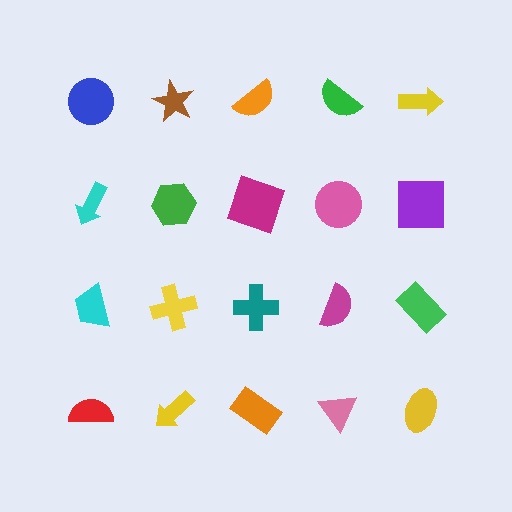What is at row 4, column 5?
A yellow ellipse.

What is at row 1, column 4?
A green semicircle.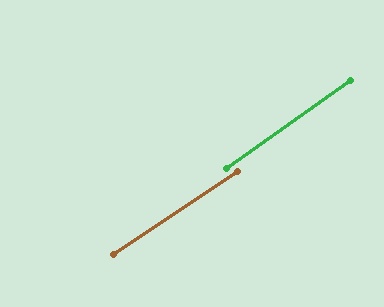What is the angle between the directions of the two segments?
Approximately 2 degrees.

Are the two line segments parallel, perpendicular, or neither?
Parallel — their directions differ by only 1.9°.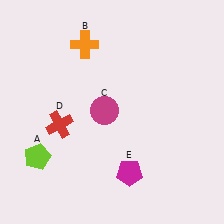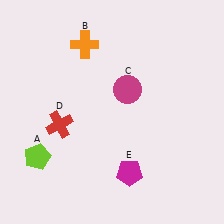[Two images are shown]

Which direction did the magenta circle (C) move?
The magenta circle (C) moved right.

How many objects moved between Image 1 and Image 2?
1 object moved between the two images.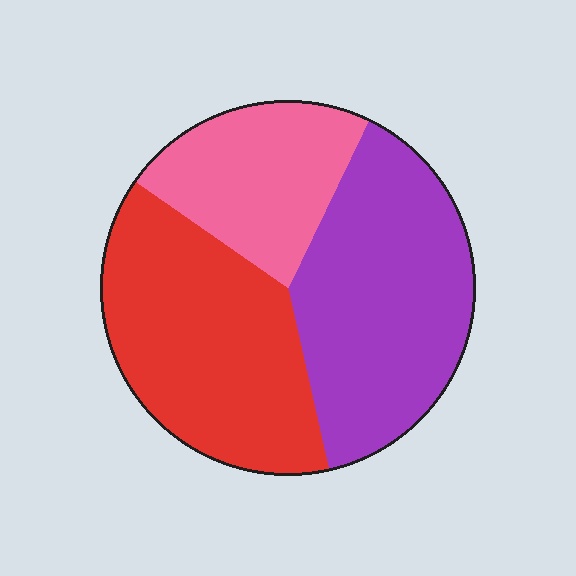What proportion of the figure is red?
Red covers 38% of the figure.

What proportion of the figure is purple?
Purple covers roughly 40% of the figure.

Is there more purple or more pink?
Purple.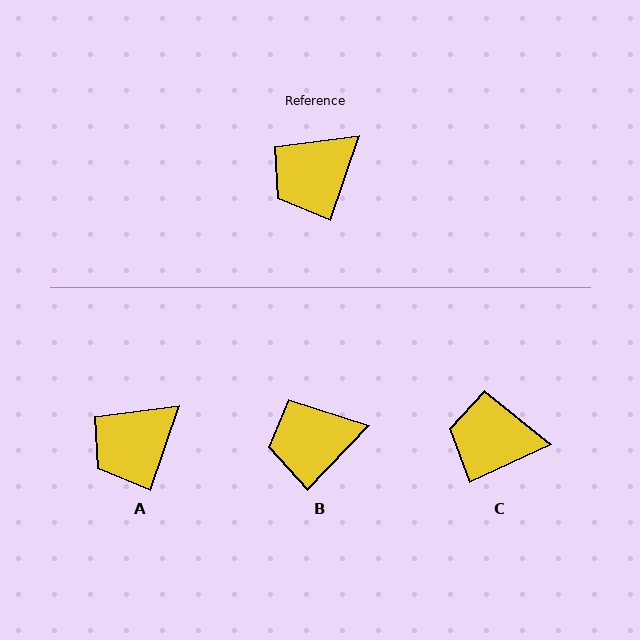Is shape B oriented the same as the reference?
No, it is off by about 25 degrees.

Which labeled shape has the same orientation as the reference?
A.